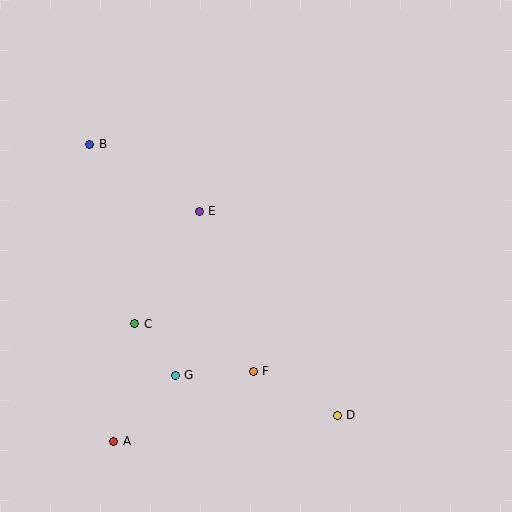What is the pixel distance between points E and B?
The distance between E and B is 128 pixels.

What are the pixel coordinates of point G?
Point G is at (175, 375).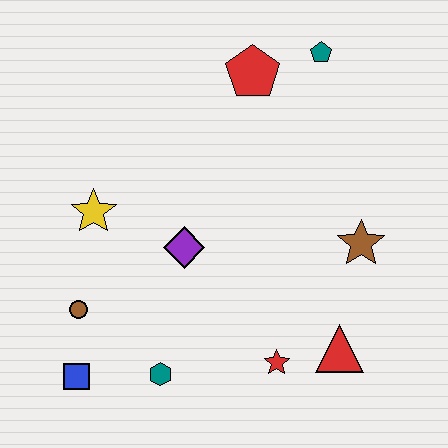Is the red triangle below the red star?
No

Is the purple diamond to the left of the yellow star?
No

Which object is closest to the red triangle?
The red star is closest to the red triangle.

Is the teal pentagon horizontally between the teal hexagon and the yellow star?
No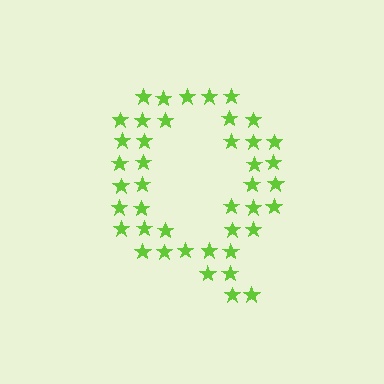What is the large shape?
The large shape is the letter Q.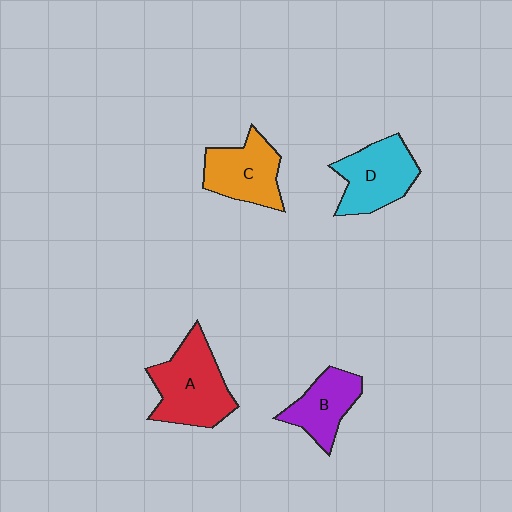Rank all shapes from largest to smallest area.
From largest to smallest: A (red), D (cyan), C (orange), B (purple).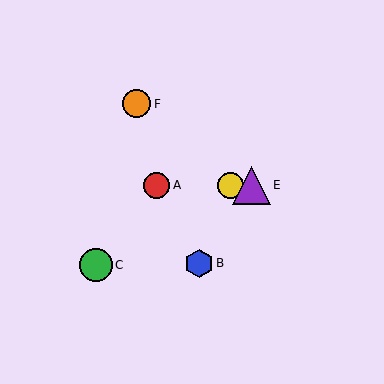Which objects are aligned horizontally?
Objects A, D, E are aligned horizontally.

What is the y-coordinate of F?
Object F is at y≈104.